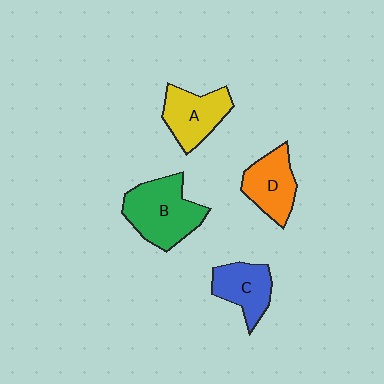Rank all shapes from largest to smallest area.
From largest to smallest: B (green), A (yellow), D (orange), C (blue).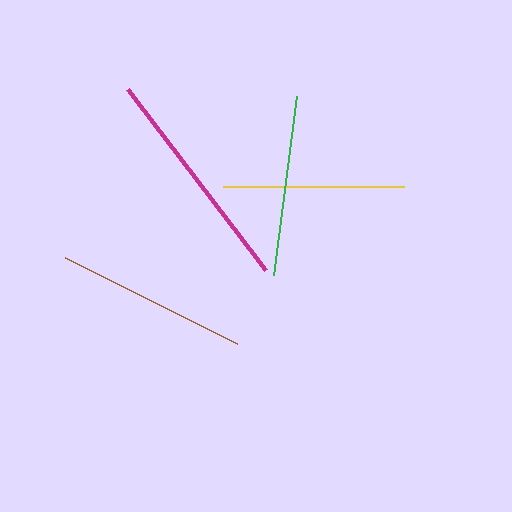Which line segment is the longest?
The magenta line is the longest at approximately 227 pixels.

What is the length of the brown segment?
The brown segment is approximately 193 pixels long.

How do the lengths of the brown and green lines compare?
The brown and green lines are approximately the same length.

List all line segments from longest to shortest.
From longest to shortest: magenta, brown, yellow, green.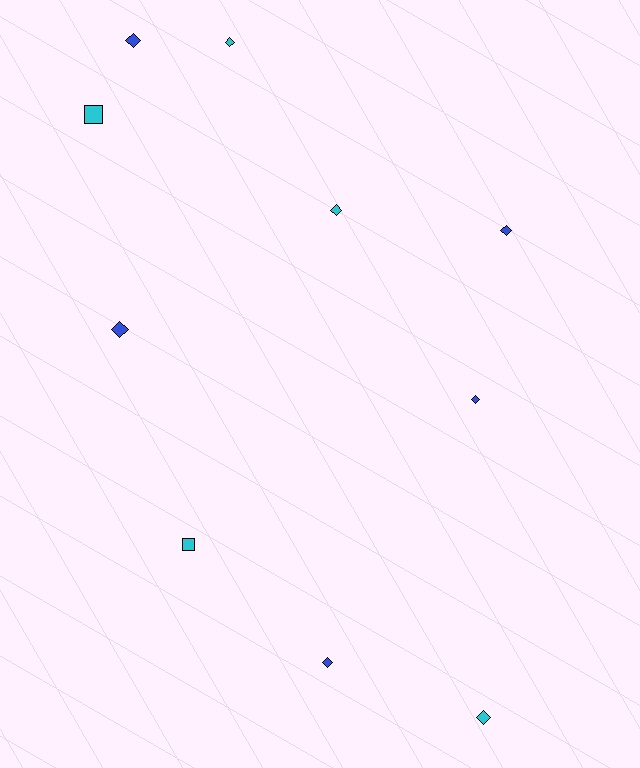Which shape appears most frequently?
Diamond, with 8 objects.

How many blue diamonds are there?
There are 5 blue diamonds.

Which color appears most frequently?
Blue, with 5 objects.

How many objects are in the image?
There are 10 objects.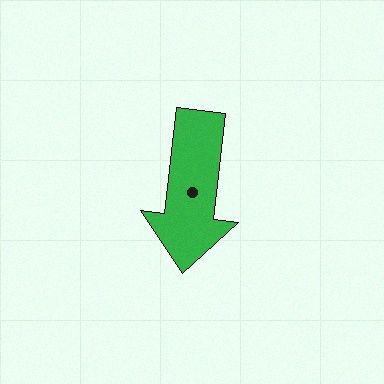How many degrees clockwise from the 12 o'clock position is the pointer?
Approximately 187 degrees.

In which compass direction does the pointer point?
South.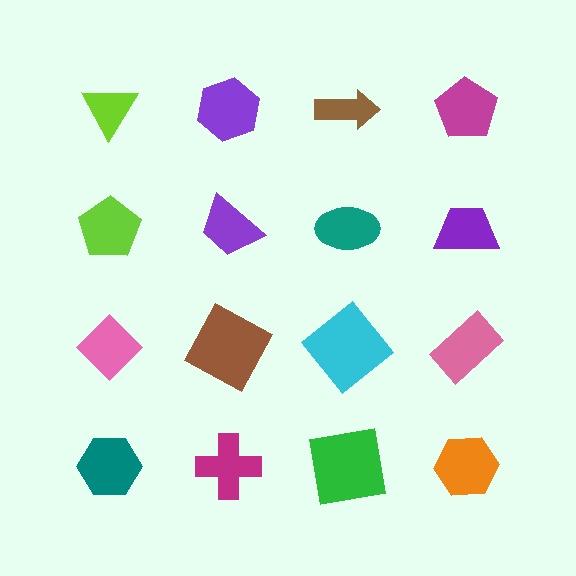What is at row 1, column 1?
A lime triangle.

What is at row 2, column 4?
A purple trapezoid.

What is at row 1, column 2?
A purple hexagon.